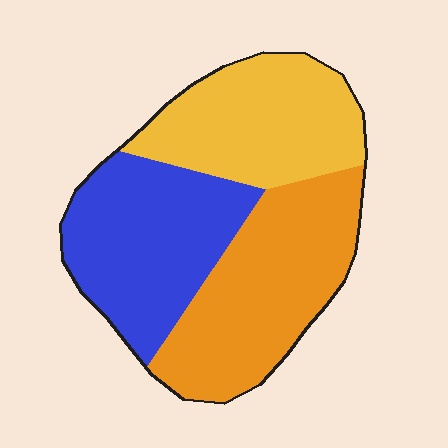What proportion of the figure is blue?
Blue takes up between a quarter and a half of the figure.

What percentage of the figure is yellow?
Yellow covers about 30% of the figure.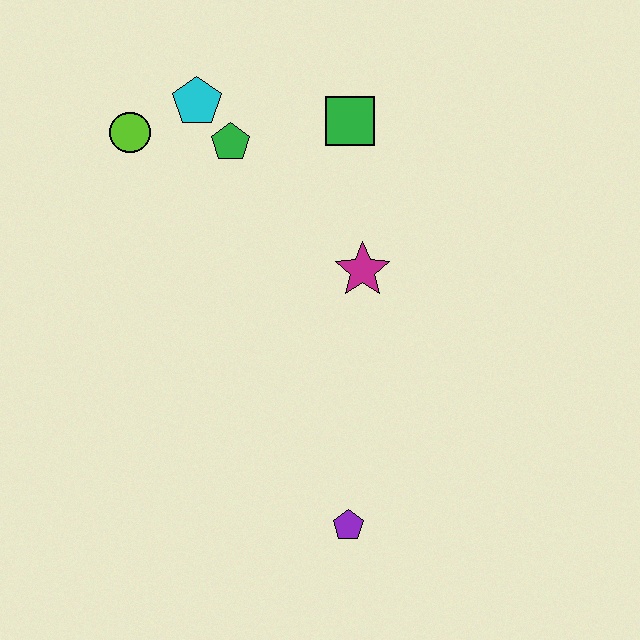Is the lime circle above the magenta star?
Yes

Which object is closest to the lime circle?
The cyan pentagon is closest to the lime circle.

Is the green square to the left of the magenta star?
Yes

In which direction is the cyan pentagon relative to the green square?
The cyan pentagon is to the left of the green square.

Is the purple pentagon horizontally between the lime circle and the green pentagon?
No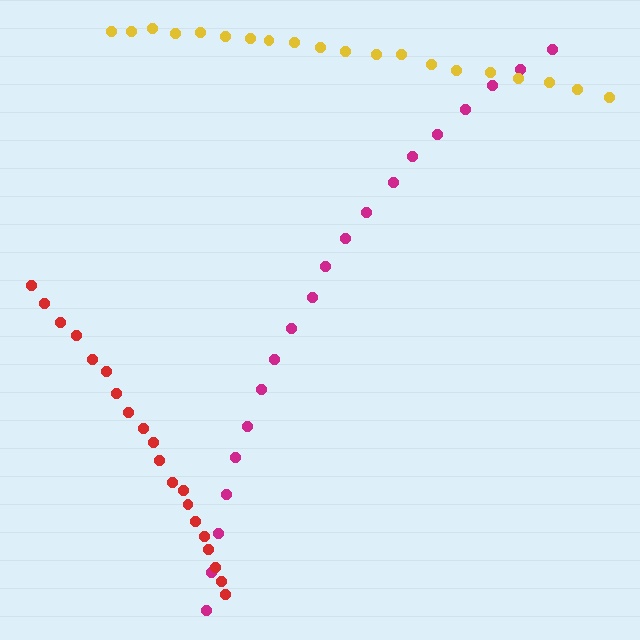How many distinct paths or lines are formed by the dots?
There are 3 distinct paths.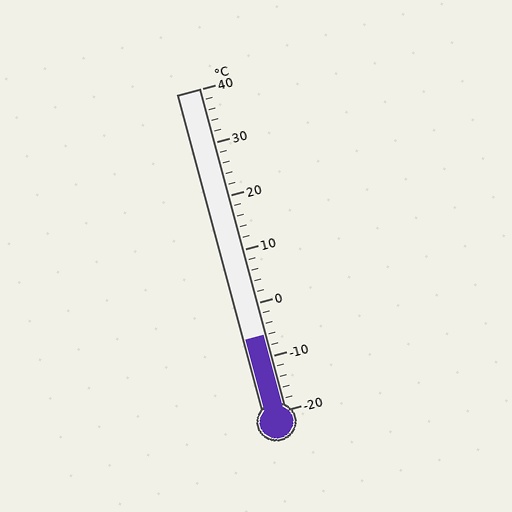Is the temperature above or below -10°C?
The temperature is above -10°C.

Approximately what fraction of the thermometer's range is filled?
The thermometer is filled to approximately 25% of its range.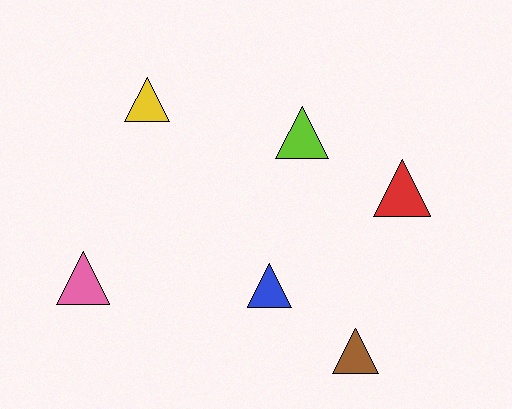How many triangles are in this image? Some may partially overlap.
There are 6 triangles.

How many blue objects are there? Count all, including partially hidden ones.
There is 1 blue object.